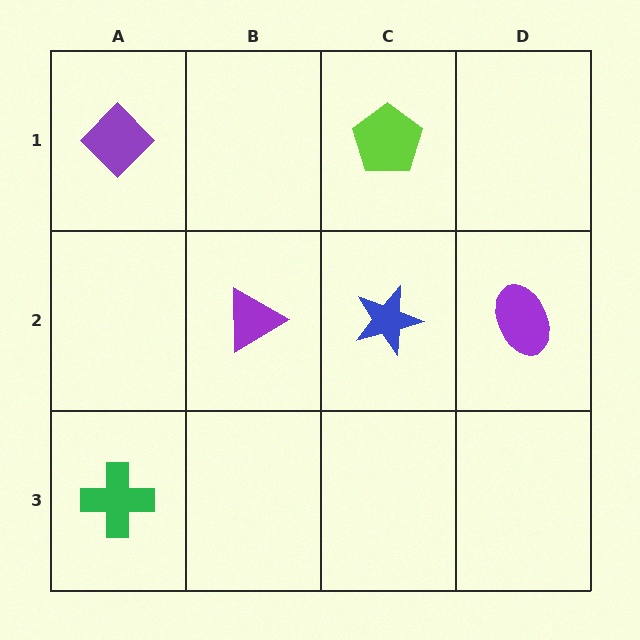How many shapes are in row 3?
1 shape.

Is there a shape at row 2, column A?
No, that cell is empty.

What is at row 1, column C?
A lime pentagon.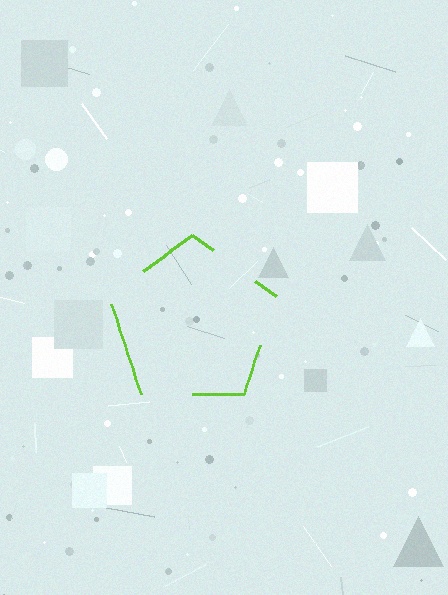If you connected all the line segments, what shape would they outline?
They would outline a pentagon.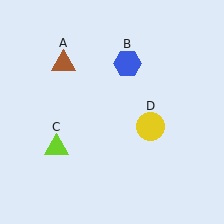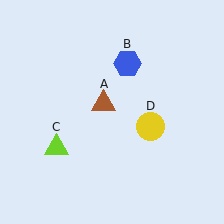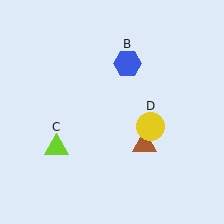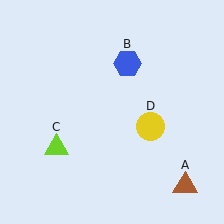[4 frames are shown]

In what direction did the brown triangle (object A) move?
The brown triangle (object A) moved down and to the right.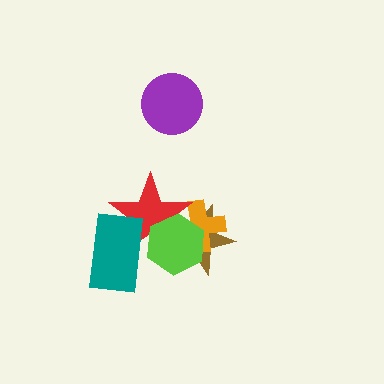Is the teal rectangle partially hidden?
No, no other shape covers it.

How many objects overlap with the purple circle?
0 objects overlap with the purple circle.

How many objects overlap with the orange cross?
3 objects overlap with the orange cross.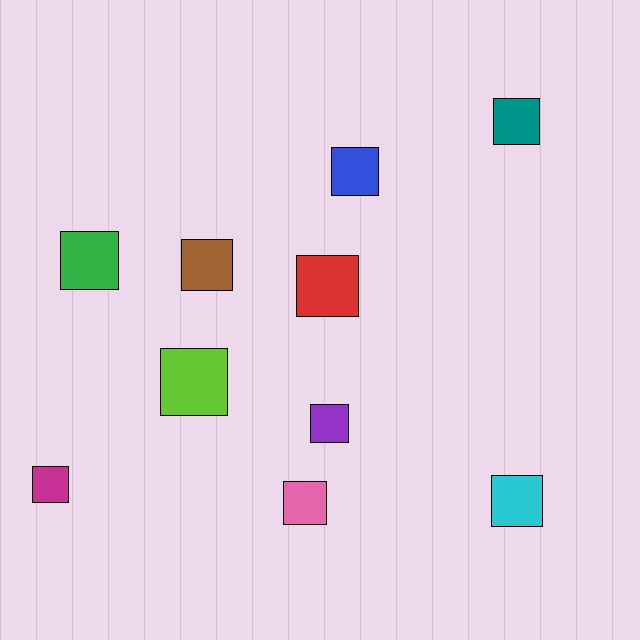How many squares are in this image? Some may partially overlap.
There are 10 squares.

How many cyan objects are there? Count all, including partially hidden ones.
There is 1 cyan object.